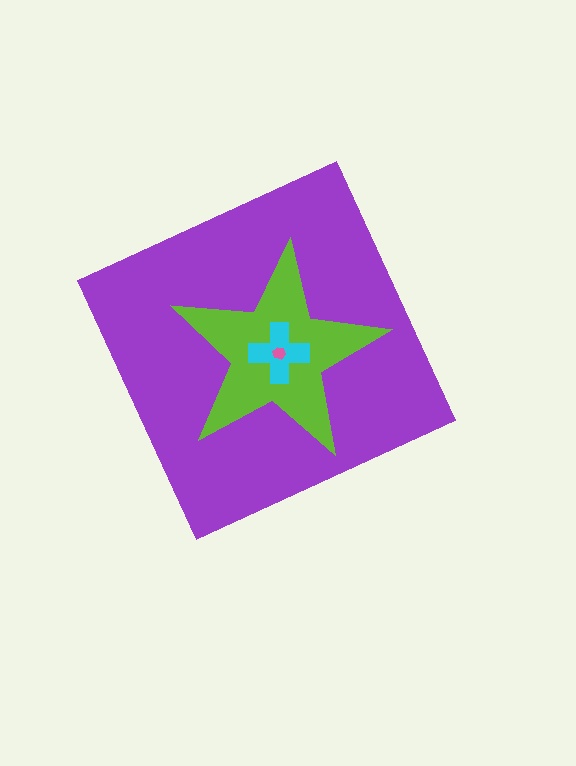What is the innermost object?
The pink hexagon.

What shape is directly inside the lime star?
The cyan cross.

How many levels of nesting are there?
4.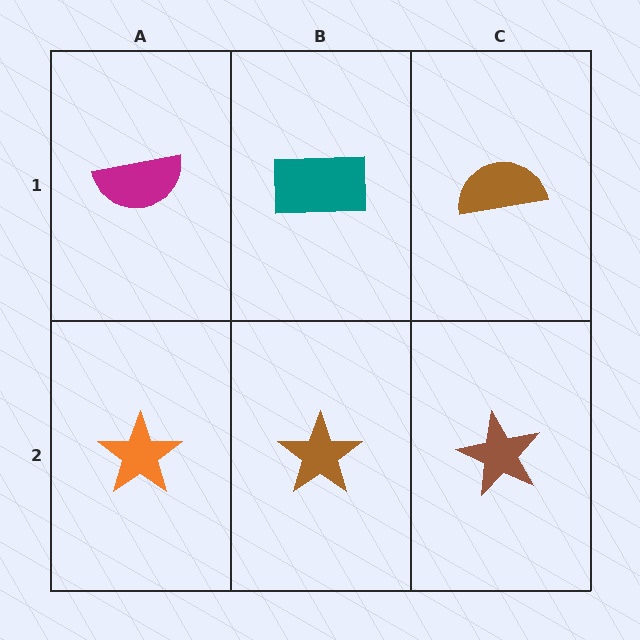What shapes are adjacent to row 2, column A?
A magenta semicircle (row 1, column A), a brown star (row 2, column B).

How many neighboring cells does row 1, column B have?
3.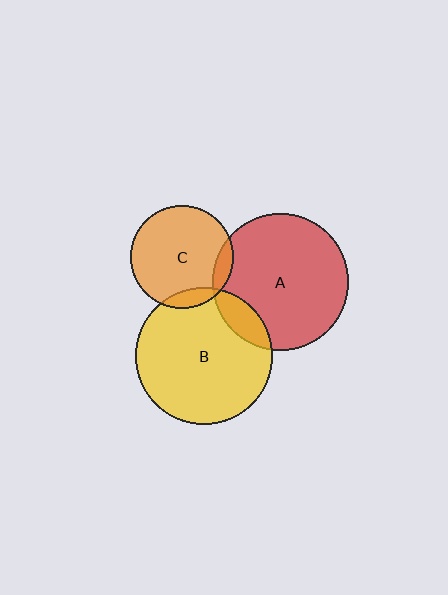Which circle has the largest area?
Circle B (yellow).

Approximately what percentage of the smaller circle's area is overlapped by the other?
Approximately 10%.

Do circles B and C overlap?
Yes.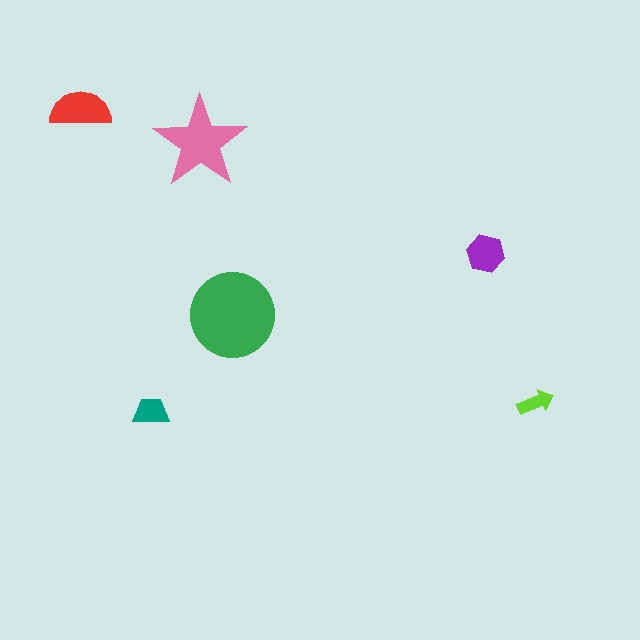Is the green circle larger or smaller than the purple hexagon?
Larger.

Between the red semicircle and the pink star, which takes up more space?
The pink star.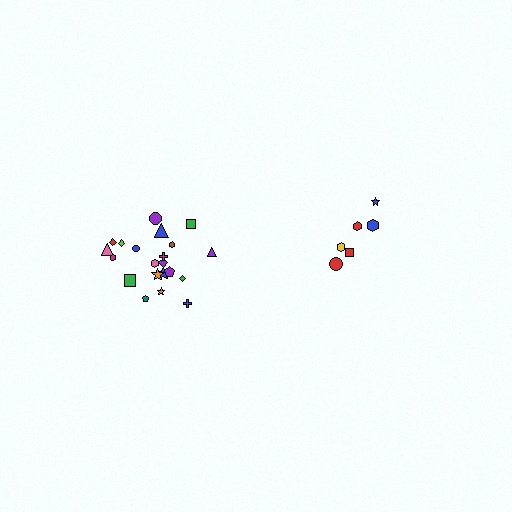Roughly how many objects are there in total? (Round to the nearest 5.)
Roughly 30 objects in total.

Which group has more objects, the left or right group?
The left group.